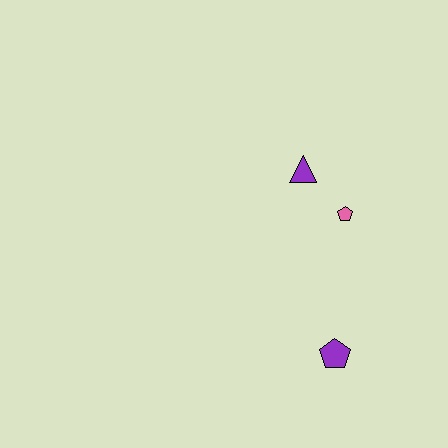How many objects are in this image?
There are 3 objects.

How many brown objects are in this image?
There are no brown objects.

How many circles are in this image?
There are no circles.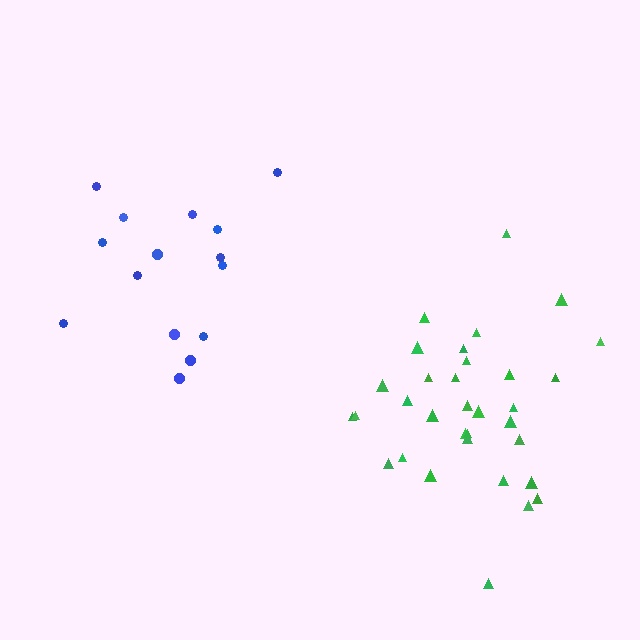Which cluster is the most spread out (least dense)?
Blue.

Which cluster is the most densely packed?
Green.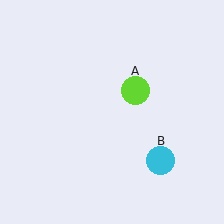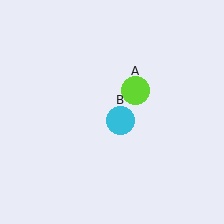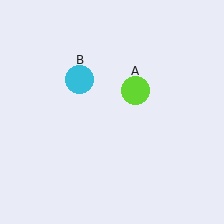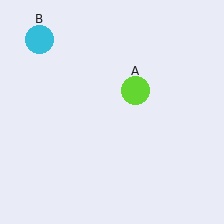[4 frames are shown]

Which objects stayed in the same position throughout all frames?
Lime circle (object A) remained stationary.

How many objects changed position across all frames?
1 object changed position: cyan circle (object B).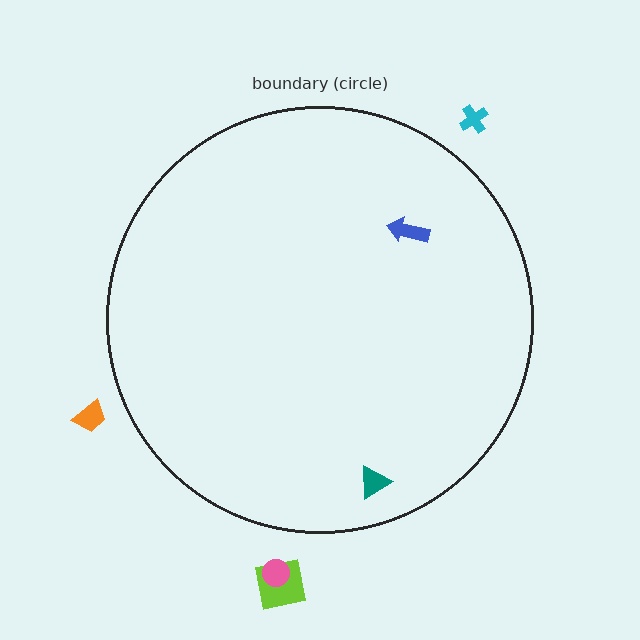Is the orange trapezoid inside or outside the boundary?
Outside.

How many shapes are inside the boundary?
2 inside, 4 outside.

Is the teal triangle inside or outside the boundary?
Inside.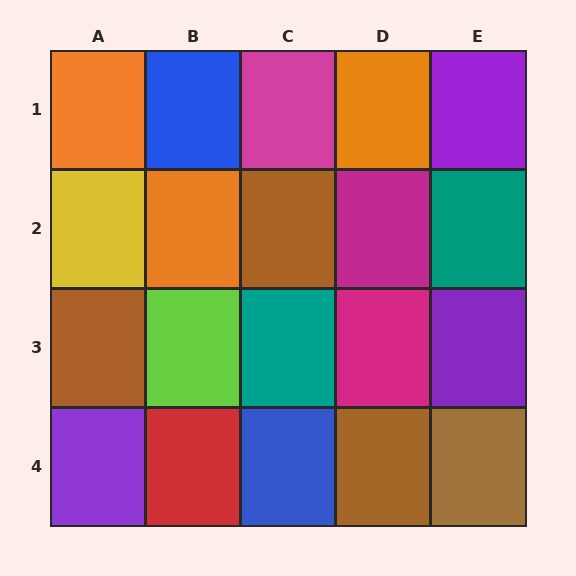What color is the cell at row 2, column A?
Yellow.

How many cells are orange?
3 cells are orange.